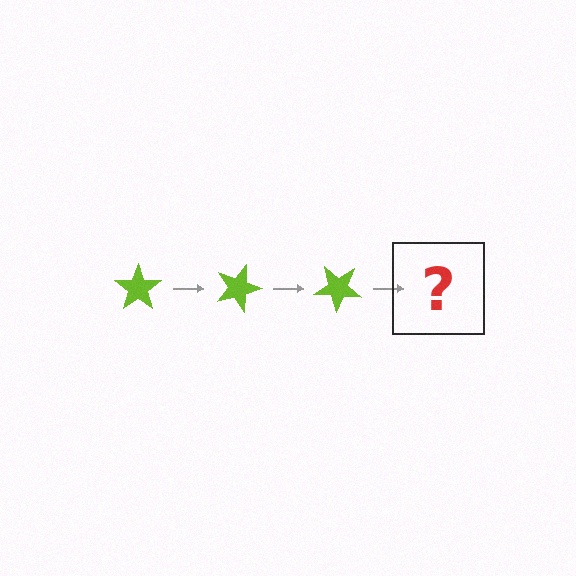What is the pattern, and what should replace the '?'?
The pattern is that the star rotates 20 degrees each step. The '?' should be a lime star rotated 60 degrees.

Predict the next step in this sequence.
The next step is a lime star rotated 60 degrees.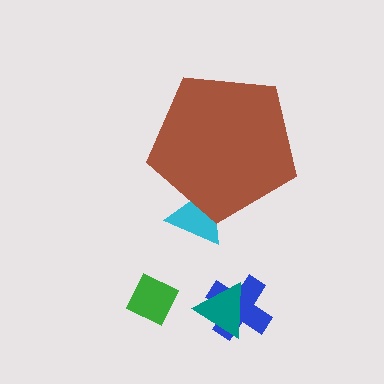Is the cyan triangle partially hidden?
Yes, the cyan triangle is partially hidden behind the brown pentagon.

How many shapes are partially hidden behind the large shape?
1 shape is partially hidden.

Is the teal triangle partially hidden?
No, the teal triangle is fully visible.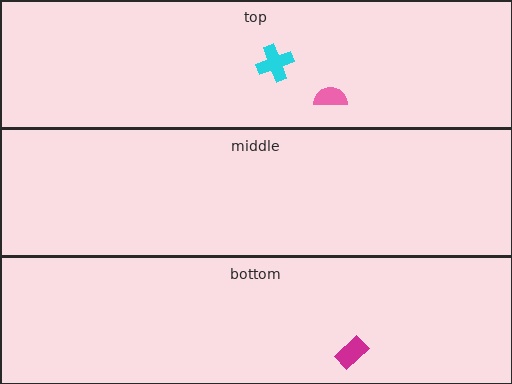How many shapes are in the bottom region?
1.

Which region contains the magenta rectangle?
The bottom region.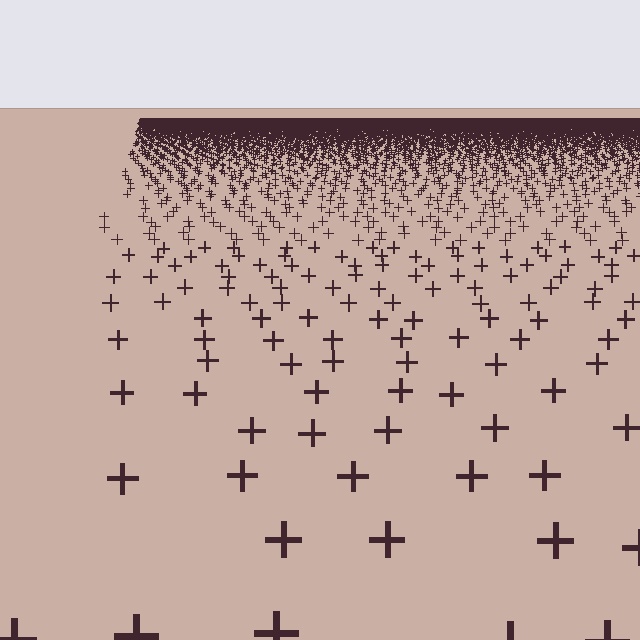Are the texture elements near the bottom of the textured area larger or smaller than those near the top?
Larger. Near the bottom, elements are closer to the viewer and appear at a bigger on-screen size.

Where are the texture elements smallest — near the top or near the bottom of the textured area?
Near the top.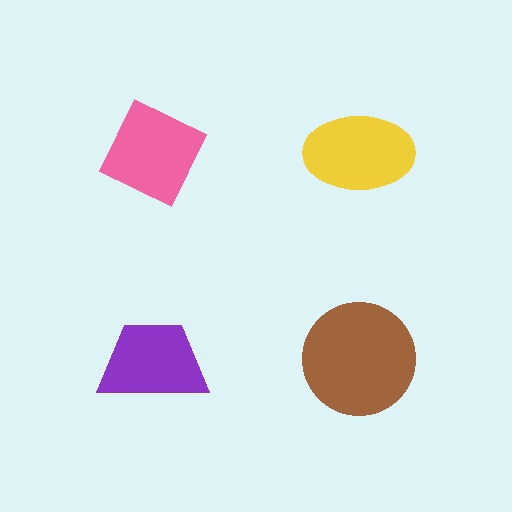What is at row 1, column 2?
A yellow ellipse.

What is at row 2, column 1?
A purple trapezoid.